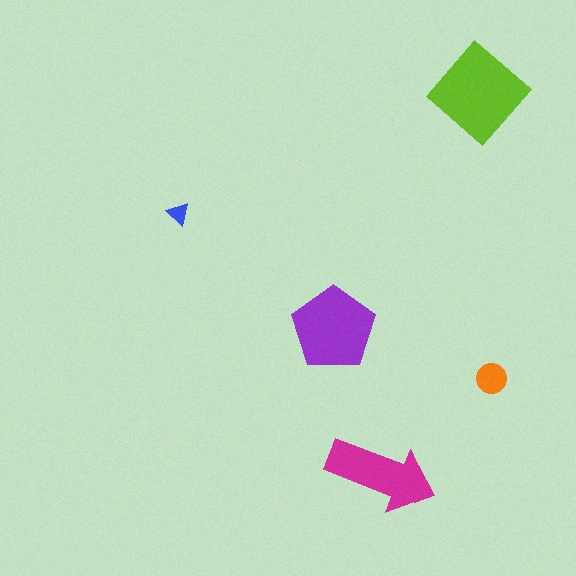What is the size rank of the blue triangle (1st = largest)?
5th.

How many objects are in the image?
There are 5 objects in the image.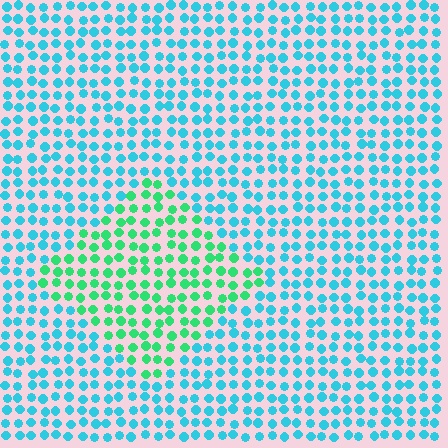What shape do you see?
I see a diamond.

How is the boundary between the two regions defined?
The boundary is defined purely by a slight shift in hue (about 45 degrees). Spacing, size, and orientation are identical on both sides.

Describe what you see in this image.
The image is filled with small cyan elements in a uniform arrangement. A diamond-shaped region is visible where the elements are tinted to a slightly different hue, forming a subtle color boundary.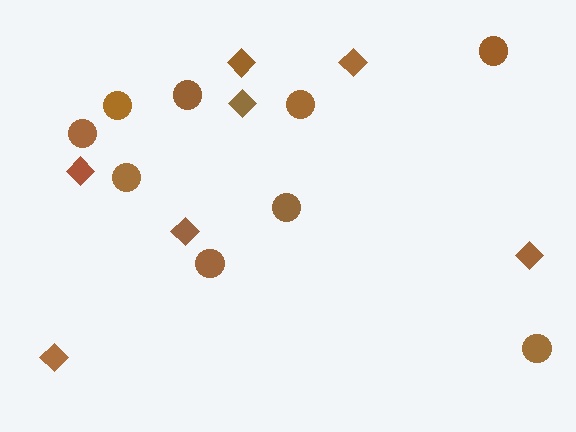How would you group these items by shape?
There are 2 groups: one group of diamonds (7) and one group of circles (9).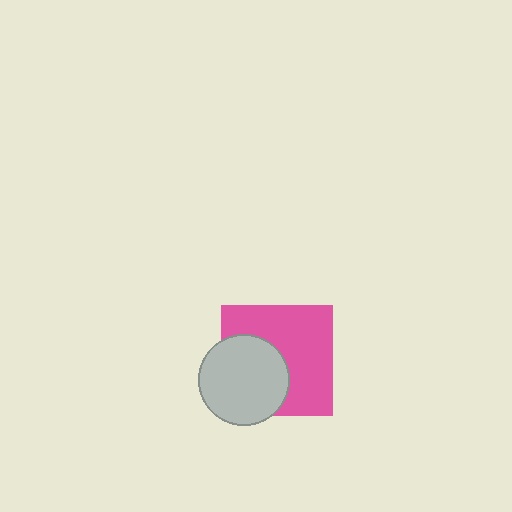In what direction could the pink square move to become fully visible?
The pink square could move toward the upper-right. That would shift it out from behind the light gray circle entirely.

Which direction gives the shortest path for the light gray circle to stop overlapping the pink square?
Moving toward the lower-left gives the shortest separation.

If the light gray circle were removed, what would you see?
You would see the complete pink square.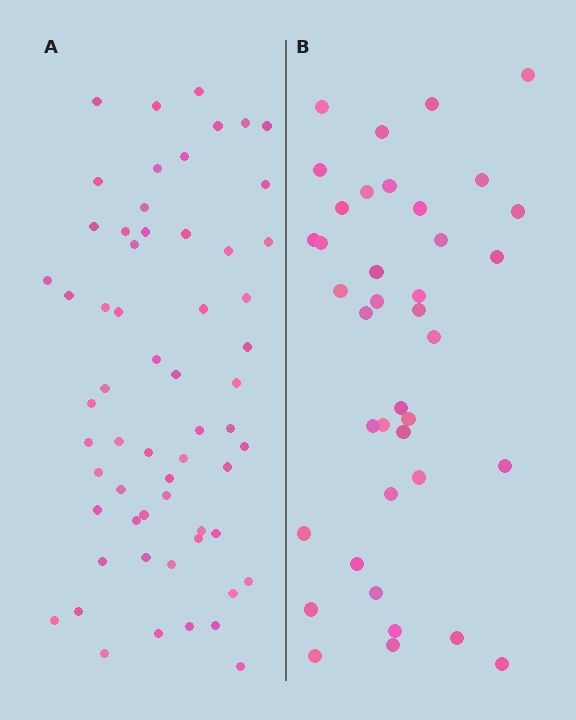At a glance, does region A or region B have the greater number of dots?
Region A (the left region) has more dots.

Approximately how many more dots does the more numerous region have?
Region A has approximately 20 more dots than region B.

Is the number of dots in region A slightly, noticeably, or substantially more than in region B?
Region A has substantially more. The ratio is roughly 1.5 to 1.